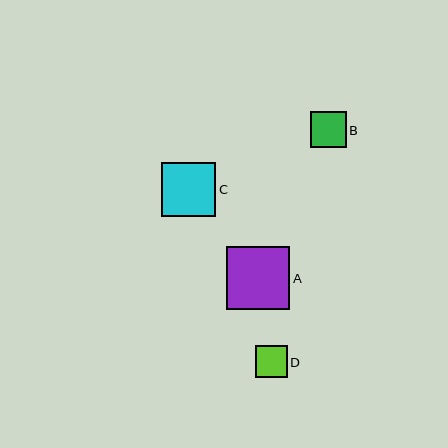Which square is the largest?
Square A is the largest with a size of approximately 64 pixels.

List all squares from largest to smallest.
From largest to smallest: A, C, B, D.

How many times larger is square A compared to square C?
Square A is approximately 1.2 times the size of square C.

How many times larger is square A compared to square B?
Square A is approximately 1.8 times the size of square B.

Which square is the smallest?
Square D is the smallest with a size of approximately 32 pixels.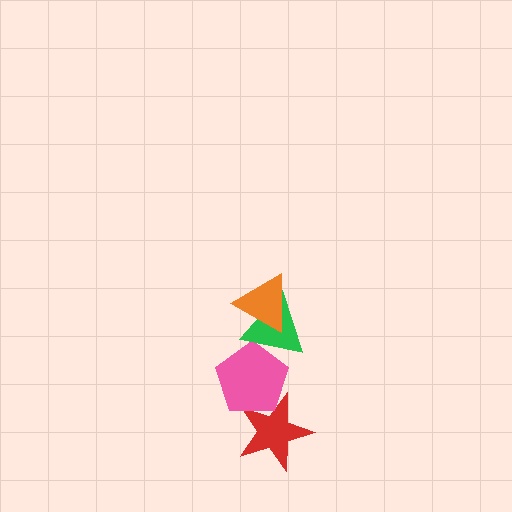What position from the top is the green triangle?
The green triangle is 2nd from the top.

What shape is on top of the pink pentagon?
The green triangle is on top of the pink pentagon.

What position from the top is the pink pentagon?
The pink pentagon is 3rd from the top.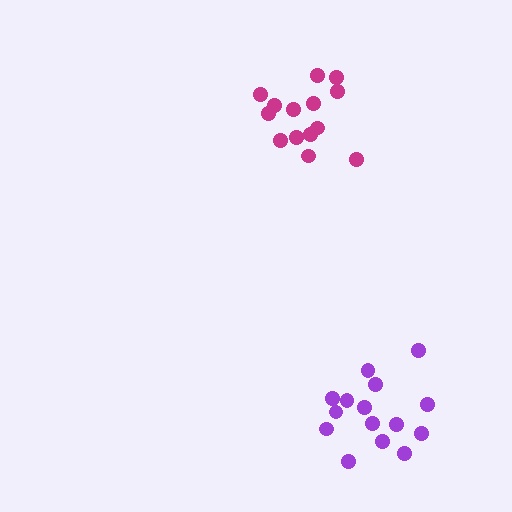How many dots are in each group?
Group 1: 14 dots, Group 2: 15 dots (29 total).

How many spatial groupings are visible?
There are 2 spatial groupings.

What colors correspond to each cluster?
The clusters are colored: magenta, purple.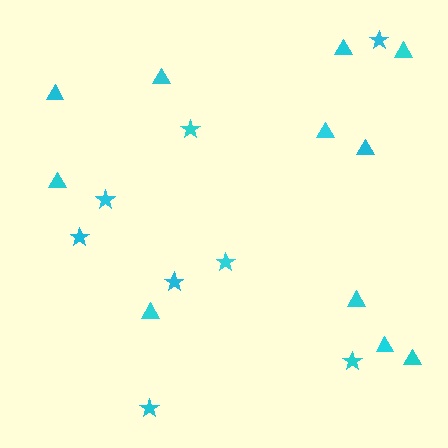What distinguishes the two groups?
There are 2 groups: one group of stars (8) and one group of triangles (11).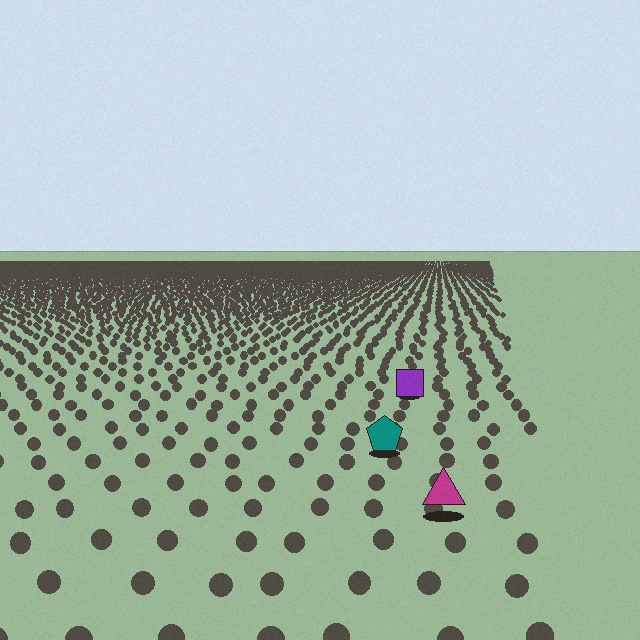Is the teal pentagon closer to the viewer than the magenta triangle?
No. The magenta triangle is closer — you can tell from the texture gradient: the ground texture is coarser near it.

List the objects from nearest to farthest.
From nearest to farthest: the magenta triangle, the teal pentagon, the purple square.